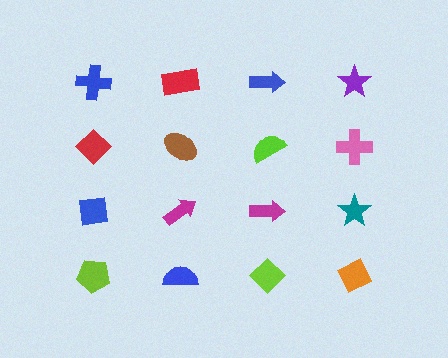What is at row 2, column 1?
A red diamond.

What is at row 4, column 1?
A lime pentagon.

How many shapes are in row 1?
4 shapes.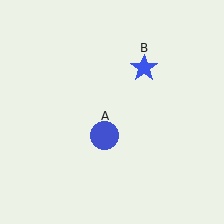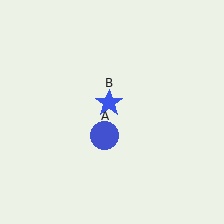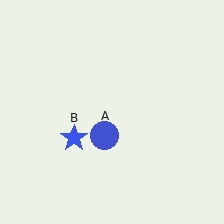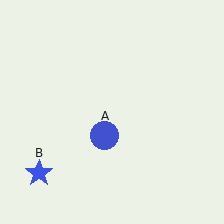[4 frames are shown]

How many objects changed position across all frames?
1 object changed position: blue star (object B).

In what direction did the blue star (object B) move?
The blue star (object B) moved down and to the left.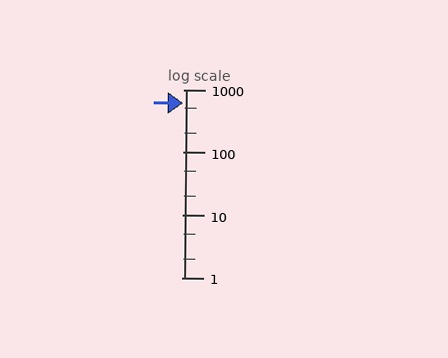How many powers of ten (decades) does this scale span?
The scale spans 3 decades, from 1 to 1000.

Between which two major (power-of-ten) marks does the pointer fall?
The pointer is between 100 and 1000.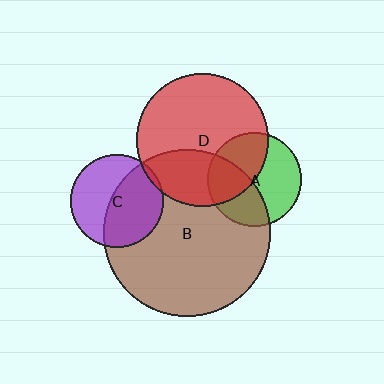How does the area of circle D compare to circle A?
Approximately 2.0 times.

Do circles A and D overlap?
Yes.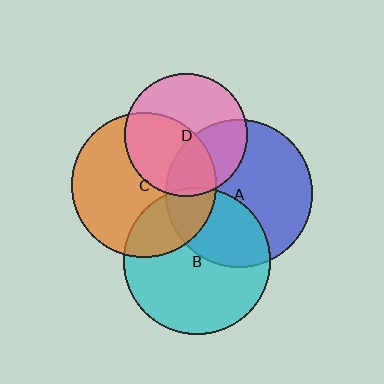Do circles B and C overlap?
Yes.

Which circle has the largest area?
Circle A (blue).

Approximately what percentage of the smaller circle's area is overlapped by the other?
Approximately 25%.